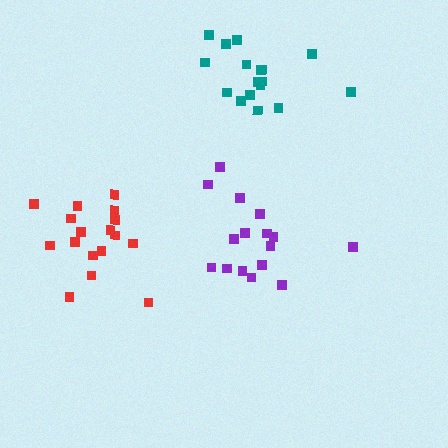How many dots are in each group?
Group 1: 17 dots, Group 2: 16 dots, Group 3: 17 dots (50 total).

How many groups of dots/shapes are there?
There are 3 groups.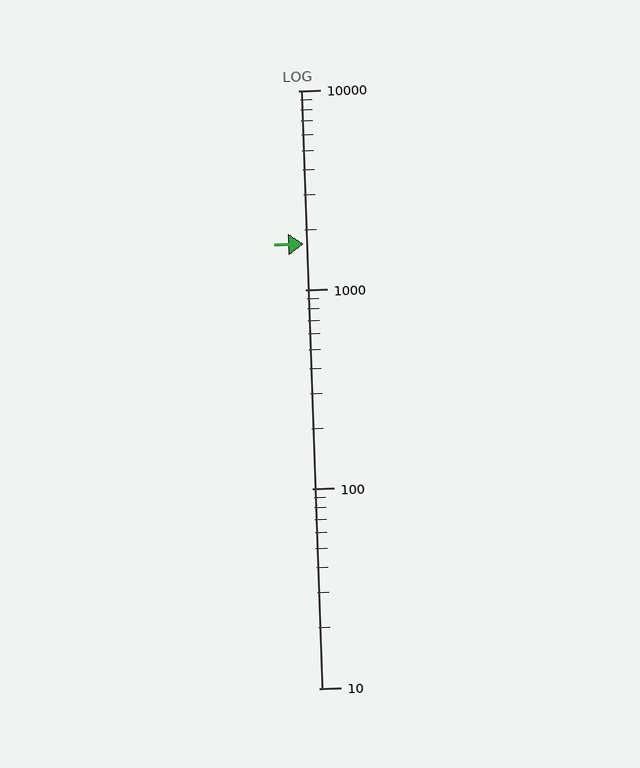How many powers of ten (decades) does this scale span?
The scale spans 3 decades, from 10 to 10000.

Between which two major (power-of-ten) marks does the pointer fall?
The pointer is between 1000 and 10000.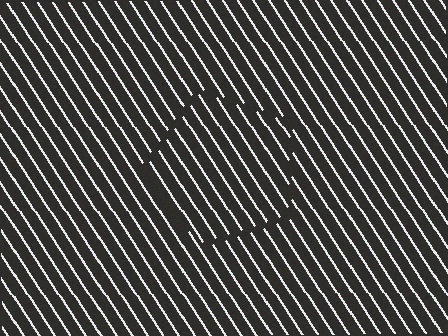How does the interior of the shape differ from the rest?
The interior of the shape contains the same grating, shifted by half a period — the contour is defined by the phase discontinuity where line-ends from the inner and outer gratings abut.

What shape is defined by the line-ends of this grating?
An illusory pentagon. The interior of the shape contains the same grating, shifted by half a period — the contour is defined by the phase discontinuity where line-ends from the inner and outer gratings abut.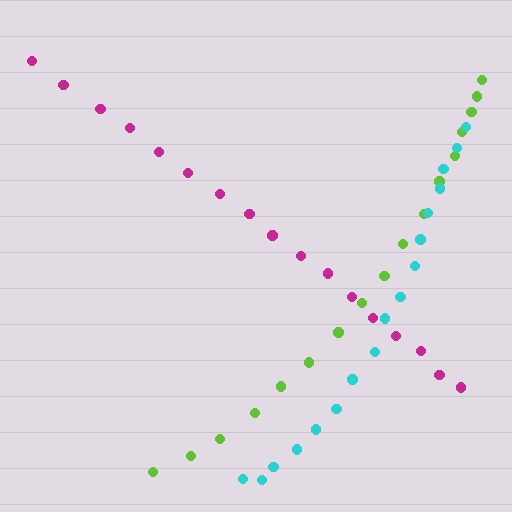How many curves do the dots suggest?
There are 3 distinct paths.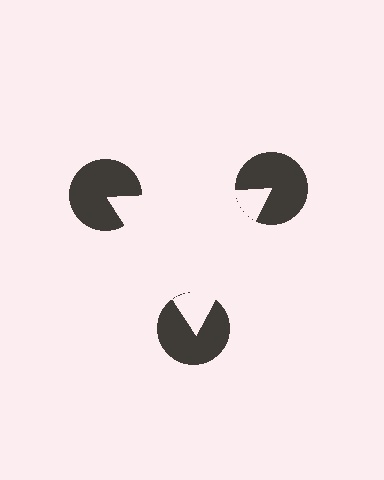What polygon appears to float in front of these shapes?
An illusory triangle — its edges are inferred from the aligned wedge cuts in the pac-man discs, not physically drawn.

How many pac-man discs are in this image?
There are 3 — one at each vertex of the illusory triangle.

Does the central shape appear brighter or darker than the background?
It typically appears slightly brighter than the background, even though no actual brightness change is drawn.